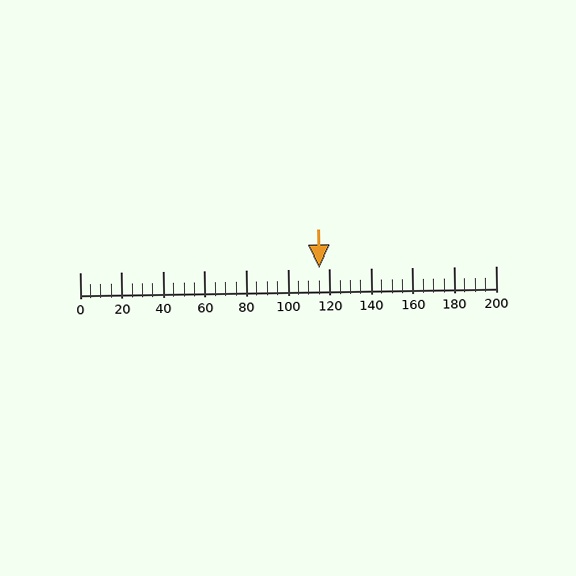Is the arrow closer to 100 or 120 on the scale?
The arrow is closer to 120.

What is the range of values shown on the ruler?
The ruler shows values from 0 to 200.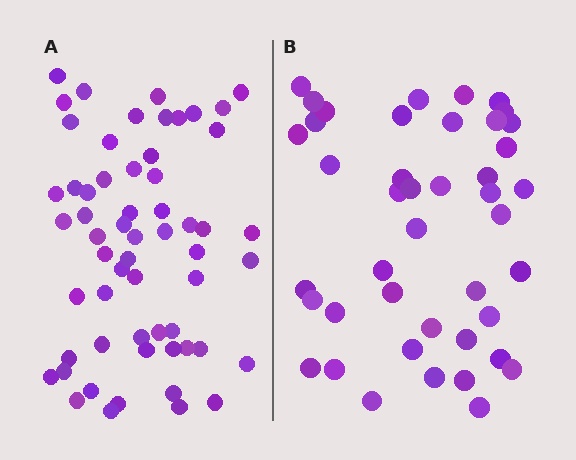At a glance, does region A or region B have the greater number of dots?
Region A (the left region) has more dots.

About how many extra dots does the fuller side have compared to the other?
Region A has approximately 15 more dots than region B.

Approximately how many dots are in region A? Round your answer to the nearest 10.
About 60 dots. (The exact count is 59, which rounds to 60.)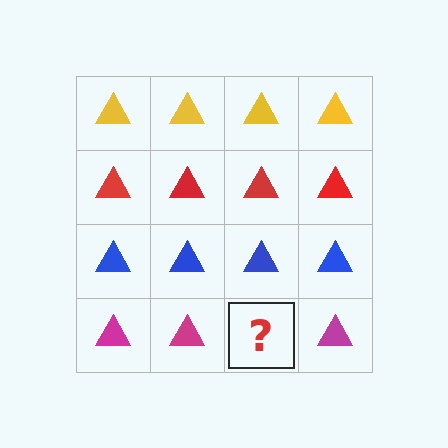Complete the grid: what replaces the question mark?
The question mark should be replaced with a magenta triangle.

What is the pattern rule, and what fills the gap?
The rule is that each row has a consistent color. The gap should be filled with a magenta triangle.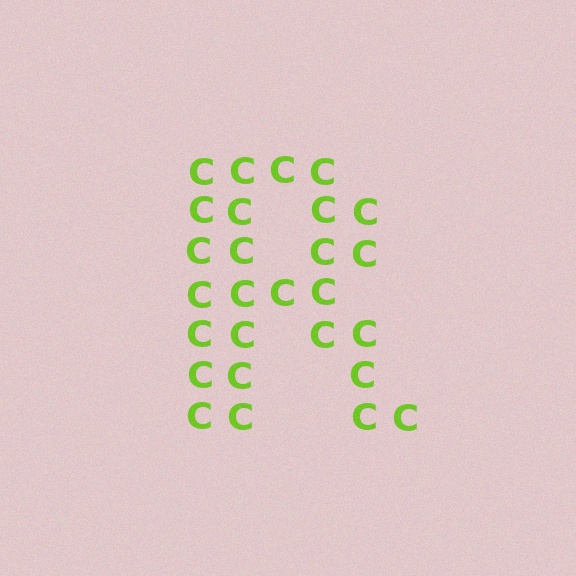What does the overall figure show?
The overall figure shows the letter R.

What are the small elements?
The small elements are letter C's.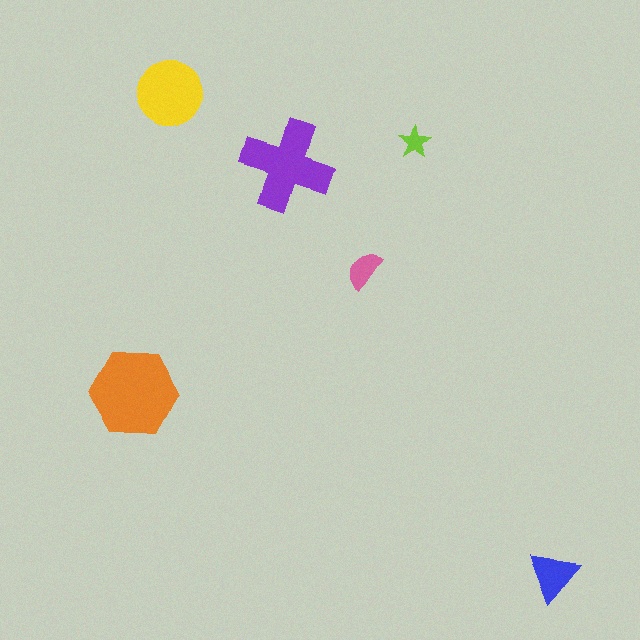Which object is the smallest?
The lime star.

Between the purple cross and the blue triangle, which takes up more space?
The purple cross.